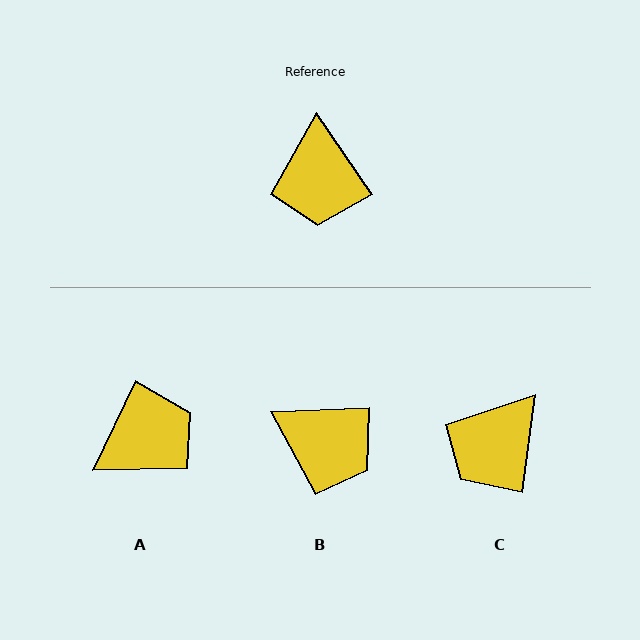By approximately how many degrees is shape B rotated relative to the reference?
Approximately 58 degrees counter-clockwise.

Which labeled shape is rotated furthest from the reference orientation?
A, about 120 degrees away.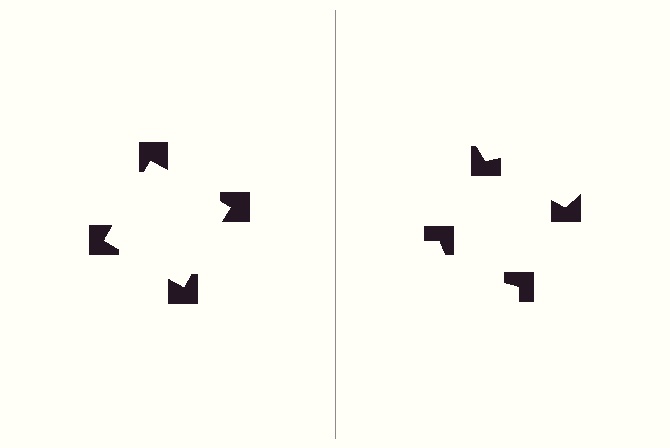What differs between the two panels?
The notched squares are positioned identically on both sides; only the wedge orientations differ. On the left they align to a square; on the right they are misaligned.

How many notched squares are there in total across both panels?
8 — 4 on each side.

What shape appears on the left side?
An illusory square.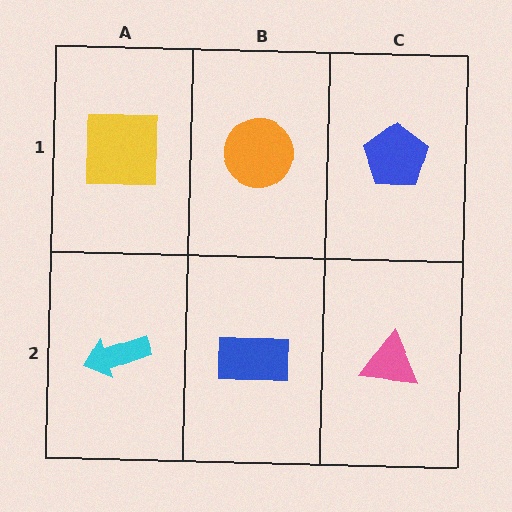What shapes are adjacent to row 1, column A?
A cyan arrow (row 2, column A), an orange circle (row 1, column B).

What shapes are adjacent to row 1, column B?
A blue rectangle (row 2, column B), a yellow square (row 1, column A), a blue pentagon (row 1, column C).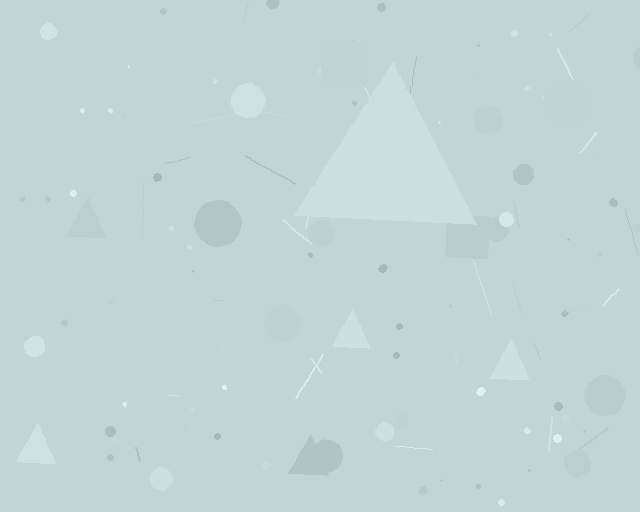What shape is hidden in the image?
A triangle is hidden in the image.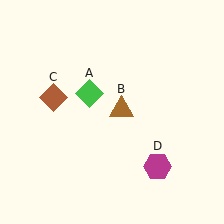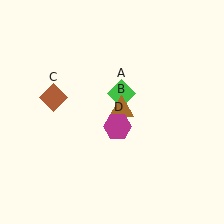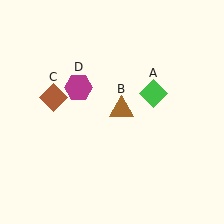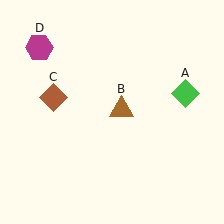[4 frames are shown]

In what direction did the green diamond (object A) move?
The green diamond (object A) moved right.